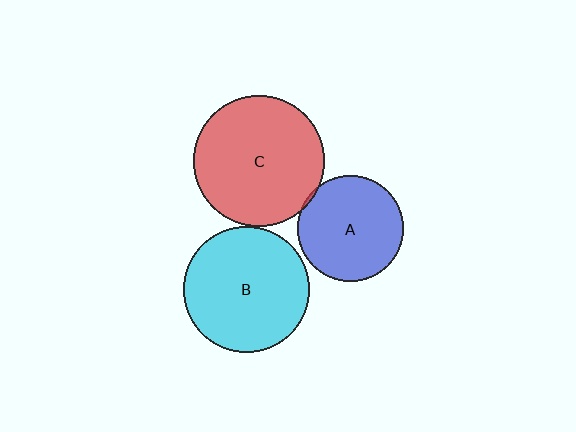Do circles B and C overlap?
Yes.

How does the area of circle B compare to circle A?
Approximately 1.4 times.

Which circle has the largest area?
Circle C (red).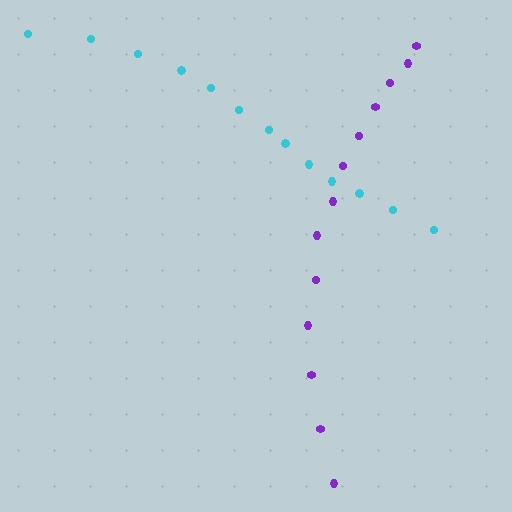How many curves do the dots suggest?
There are 2 distinct paths.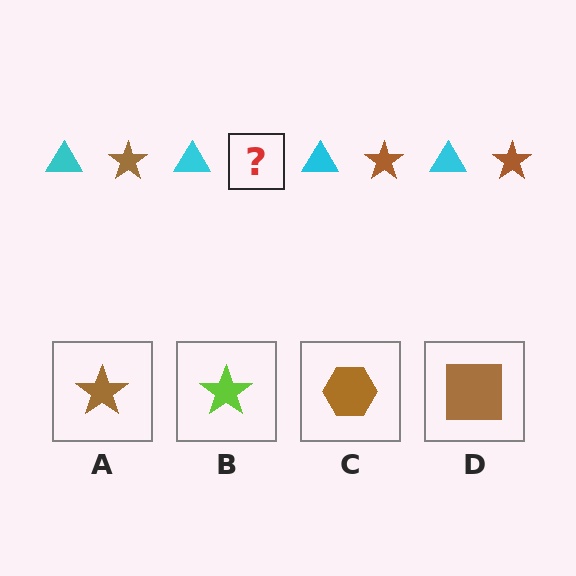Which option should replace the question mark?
Option A.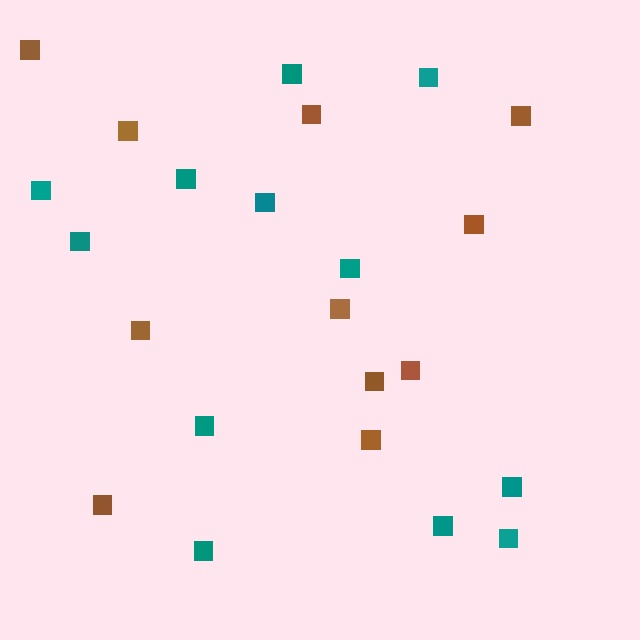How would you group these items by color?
There are 2 groups: one group of teal squares (12) and one group of brown squares (11).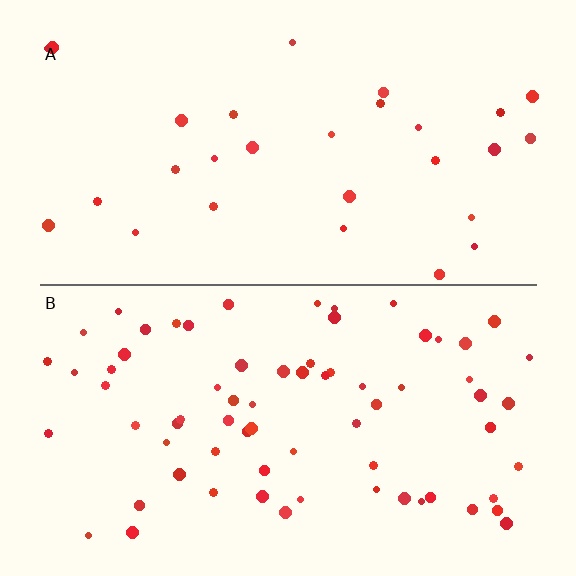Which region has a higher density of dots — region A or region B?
B (the bottom).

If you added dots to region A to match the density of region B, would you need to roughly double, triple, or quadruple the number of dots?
Approximately double.